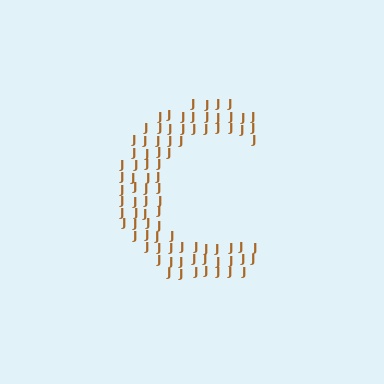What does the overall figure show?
The overall figure shows the letter C.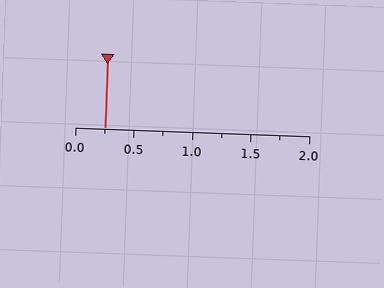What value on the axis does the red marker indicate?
The marker indicates approximately 0.25.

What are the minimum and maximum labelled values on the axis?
The axis runs from 0.0 to 2.0.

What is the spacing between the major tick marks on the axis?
The major ticks are spaced 0.5 apart.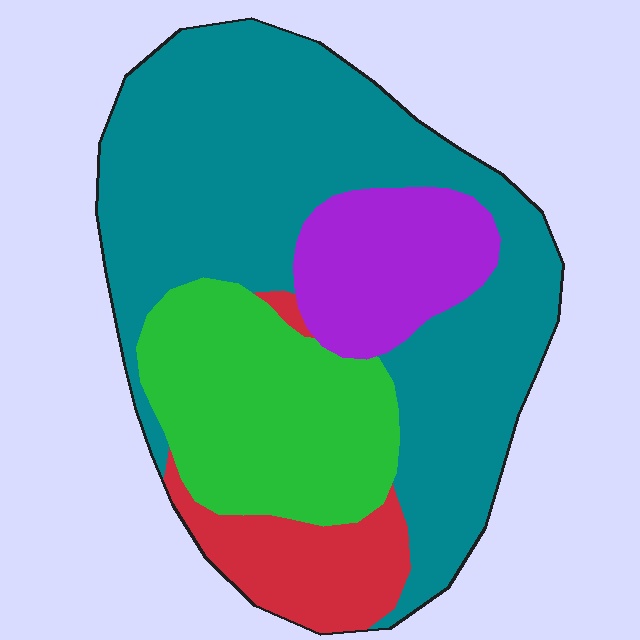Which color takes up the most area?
Teal, at roughly 55%.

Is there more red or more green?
Green.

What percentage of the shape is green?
Green covers about 25% of the shape.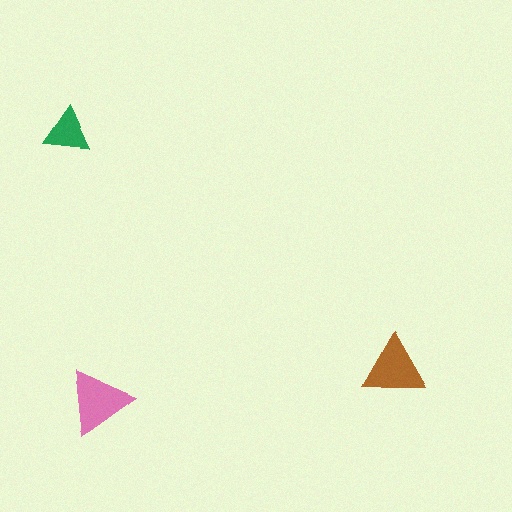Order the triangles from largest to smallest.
the pink one, the brown one, the green one.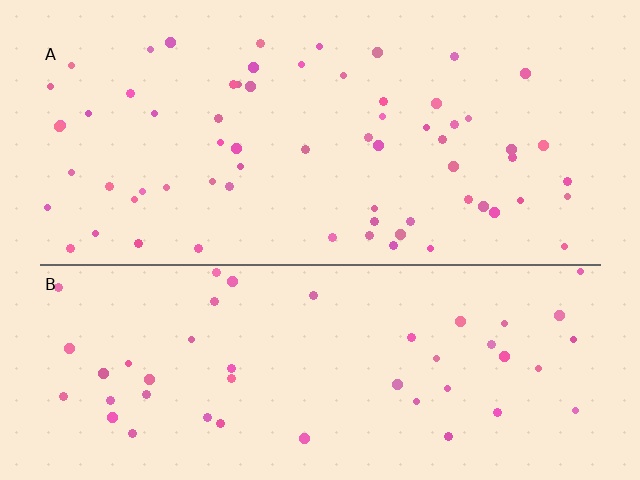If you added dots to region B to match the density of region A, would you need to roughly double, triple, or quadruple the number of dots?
Approximately double.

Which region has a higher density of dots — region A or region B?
A (the top).